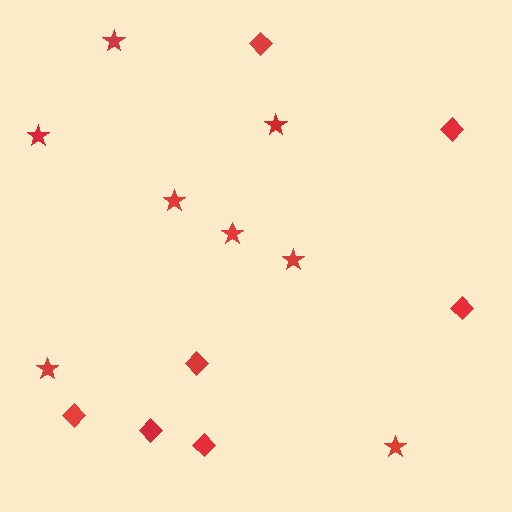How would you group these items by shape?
There are 2 groups: one group of diamonds (7) and one group of stars (8).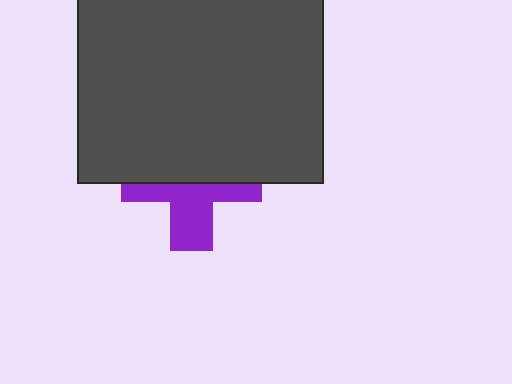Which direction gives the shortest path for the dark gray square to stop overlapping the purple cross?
Moving up gives the shortest separation.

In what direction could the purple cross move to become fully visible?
The purple cross could move down. That would shift it out from behind the dark gray square entirely.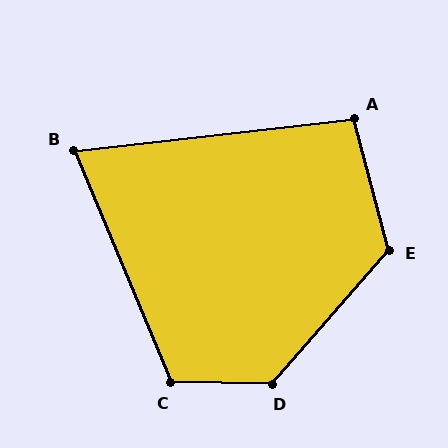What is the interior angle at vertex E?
Approximately 124 degrees (obtuse).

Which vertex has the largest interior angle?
D, at approximately 130 degrees.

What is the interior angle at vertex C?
Approximately 113 degrees (obtuse).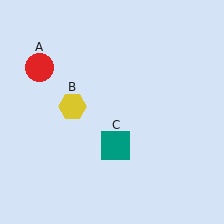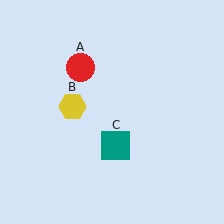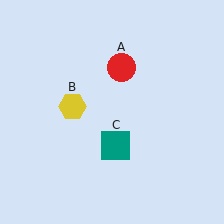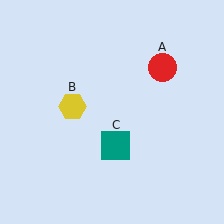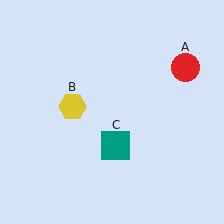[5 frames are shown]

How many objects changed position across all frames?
1 object changed position: red circle (object A).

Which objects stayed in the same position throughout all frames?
Yellow hexagon (object B) and teal square (object C) remained stationary.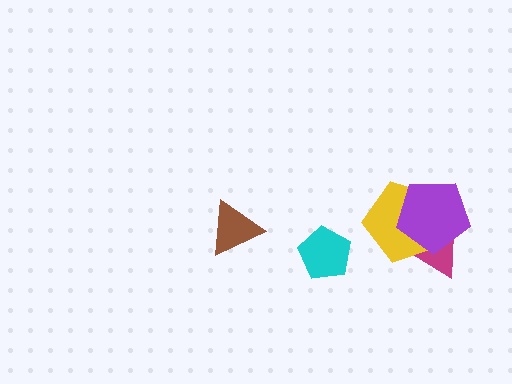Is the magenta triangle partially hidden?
Yes, it is partially covered by another shape.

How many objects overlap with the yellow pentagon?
2 objects overlap with the yellow pentagon.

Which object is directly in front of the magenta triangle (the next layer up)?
The yellow pentagon is directly in front of the magenta triangle.